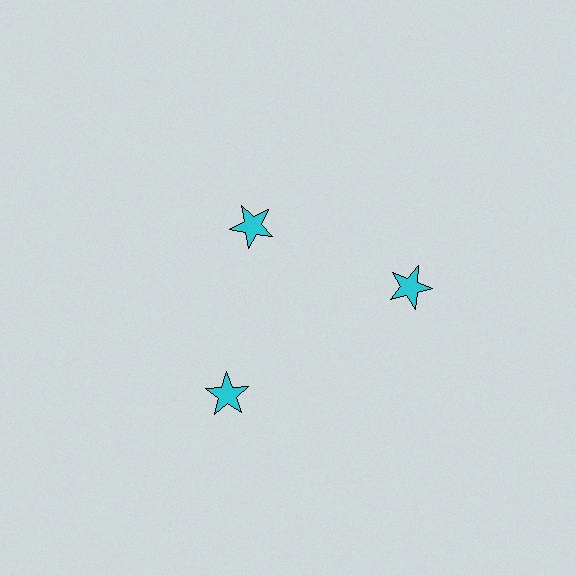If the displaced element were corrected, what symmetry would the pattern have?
It would have 3-fold rotational symmetry — the pattern would map onto itself every 120 degrees.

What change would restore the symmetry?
The symmetry would be restored by moving it outward, back onto the ring so that all 3 stars sit at equal angles and equal distance from the center.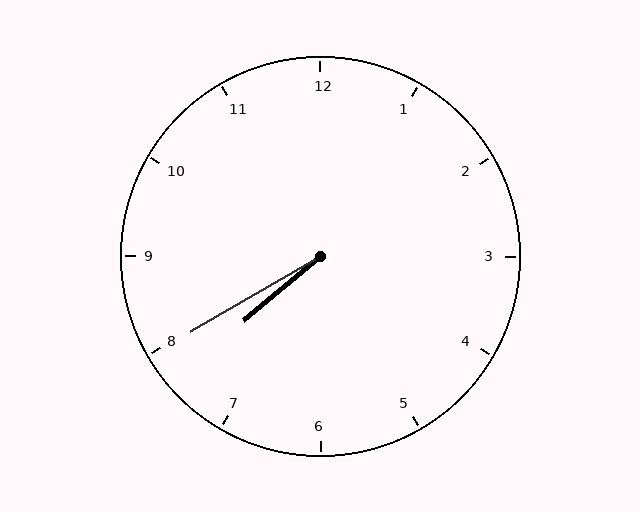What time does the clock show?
7:40.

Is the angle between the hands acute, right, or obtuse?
It is acute.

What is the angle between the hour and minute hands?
Approximately 10 degrees.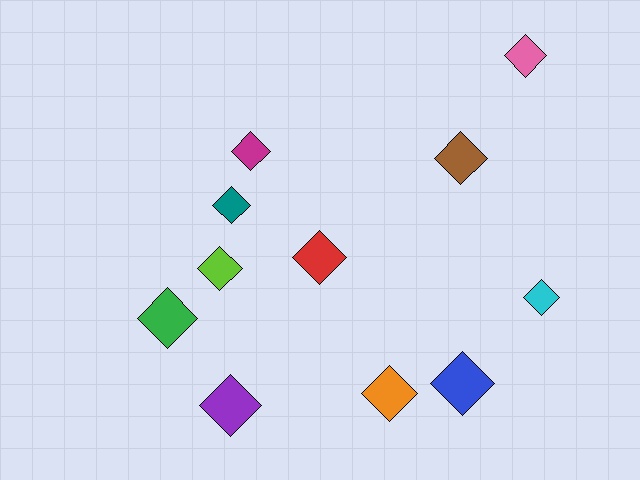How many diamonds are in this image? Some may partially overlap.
There are 11 diamonds.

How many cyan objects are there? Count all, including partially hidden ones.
There is 1 cyan object.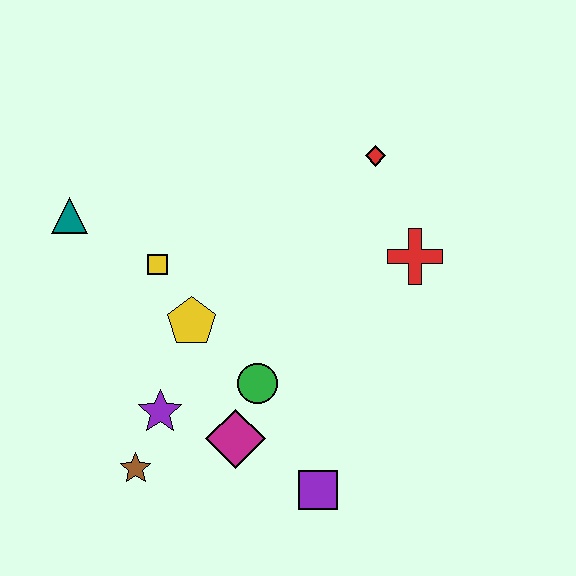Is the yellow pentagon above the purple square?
Yes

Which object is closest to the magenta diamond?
The green circle is closest to the magenta diamond.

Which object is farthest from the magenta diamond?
The red diamond is farthest from the magenta diamond.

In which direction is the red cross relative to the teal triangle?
The red cross is to the right of the teal triangle.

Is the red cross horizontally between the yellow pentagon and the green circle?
No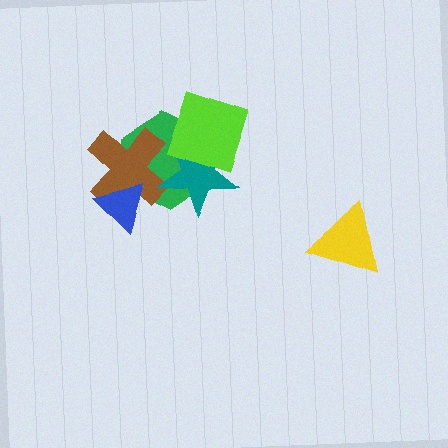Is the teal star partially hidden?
Yes, it is partially covered by another shape.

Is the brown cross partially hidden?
Yes, it is partially covered by another shape.